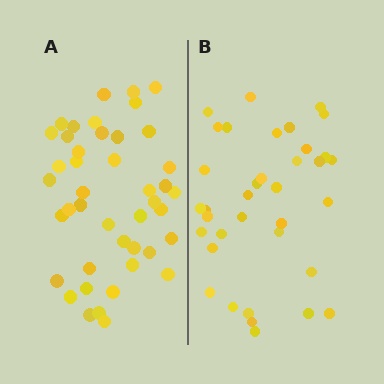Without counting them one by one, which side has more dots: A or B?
Region A (the left region) has more dots.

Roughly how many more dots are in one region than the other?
Region A has roughly 8 or so more dots than region B.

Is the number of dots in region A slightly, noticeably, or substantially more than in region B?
Region A has only slightly more — the two regions are fairly close. The ratio is roughly 1.2 to 1.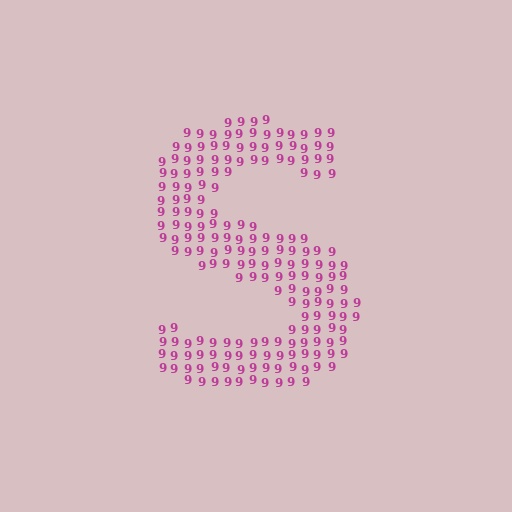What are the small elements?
The small elements are digit 9's.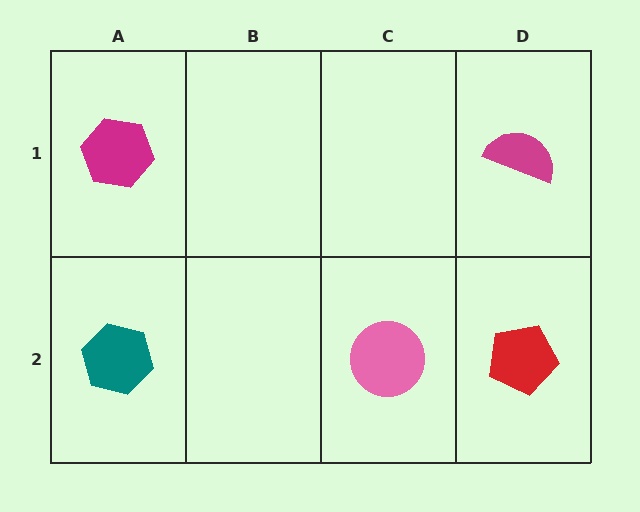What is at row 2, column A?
A teal hexagon.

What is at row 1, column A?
A magenta hexagon.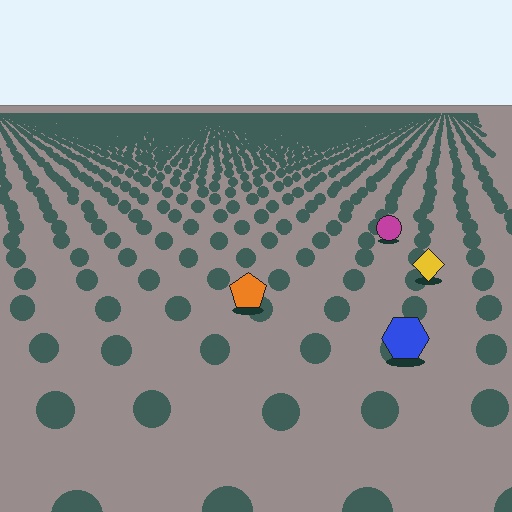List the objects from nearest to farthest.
From nearest to farthest: the blue hexagon, the orange pentagon, the yellow diamond, the magenta circle.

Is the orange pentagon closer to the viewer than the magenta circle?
Yes. The orange pentagon is closer — you can tell from the texture gradient: the ground texture is coarser near it.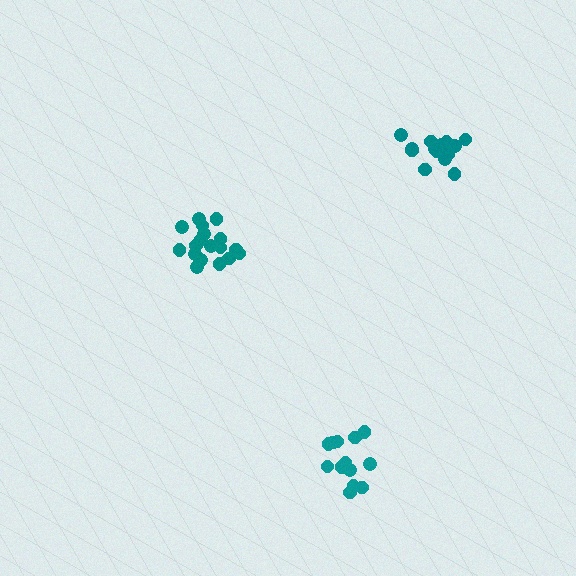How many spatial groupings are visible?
There are 3 spatial groupings.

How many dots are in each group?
Group 1: 18 dots, Group 2: 14 dots, Group 3: 13 dots (45 total).